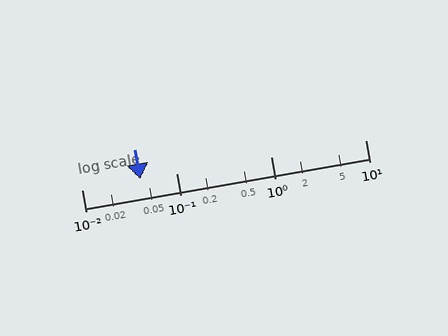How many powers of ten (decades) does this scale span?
The scale spans 3 decades, from 0.01 to 10.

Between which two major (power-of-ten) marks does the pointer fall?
The pointer is between 0.01 and 0.1.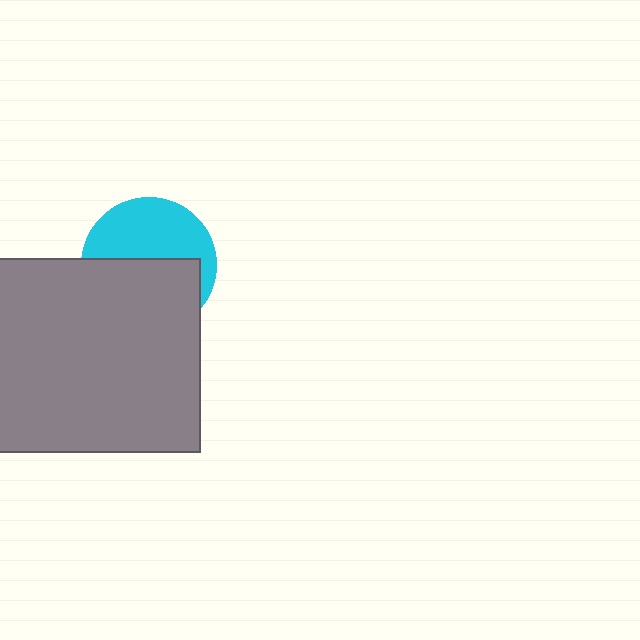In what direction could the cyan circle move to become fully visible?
The cyan circle could move up. That would shift it out from behind the gray rectangle entirely.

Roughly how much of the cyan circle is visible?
About half of it is visible (roughly 47%).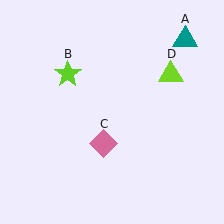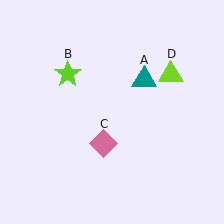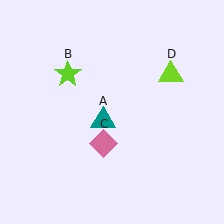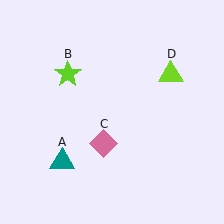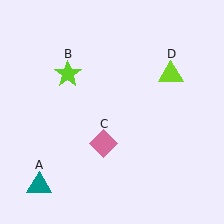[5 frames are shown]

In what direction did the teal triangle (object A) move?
The teal triangle (object A) moved down and to the left.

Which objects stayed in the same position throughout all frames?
Lime star (object B) and pink diamond (object C) and lime triangle (object D) remained stationary.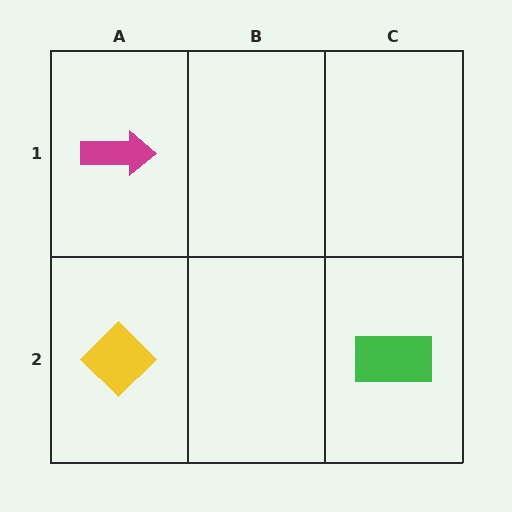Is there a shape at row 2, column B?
No, that cell is empty.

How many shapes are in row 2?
2 shapes.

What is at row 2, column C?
A green rectangle.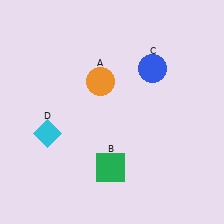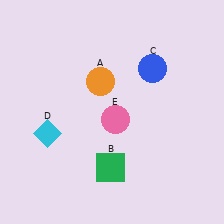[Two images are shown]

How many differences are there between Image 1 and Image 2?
There is 1 difference between the two images.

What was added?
A pink circle (E) was added in Image 2.